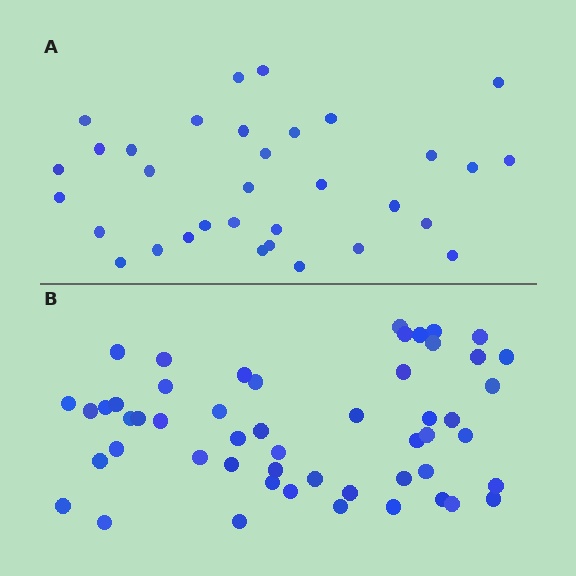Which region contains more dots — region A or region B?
Region B (the bottom region) has more dots.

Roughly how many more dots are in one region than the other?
Region B has approximately 20 more dots than region A.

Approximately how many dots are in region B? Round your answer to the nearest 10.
About 50 dots. (The exact count is 52, which rounds to 50.)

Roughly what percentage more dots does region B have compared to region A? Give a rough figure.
About 60% more.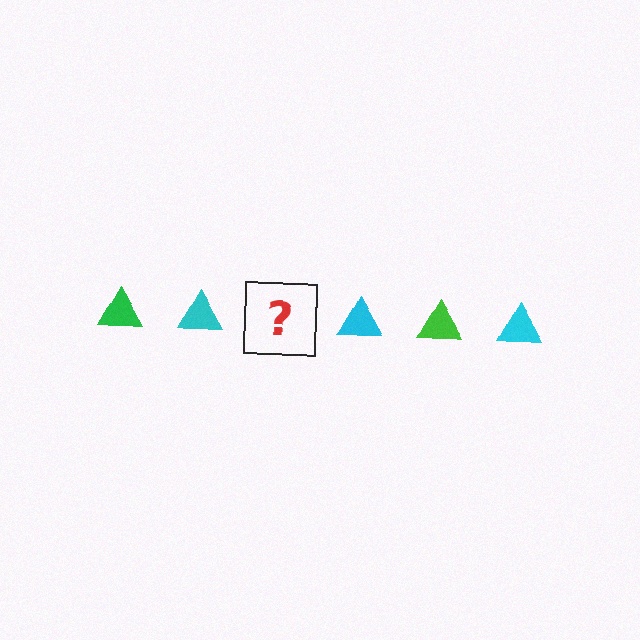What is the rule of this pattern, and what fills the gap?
The rule is that the pattern cycles through green, cyan triangles. The gap should be filled with a green triangle.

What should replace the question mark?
The question mark should be replaced with a green triangle.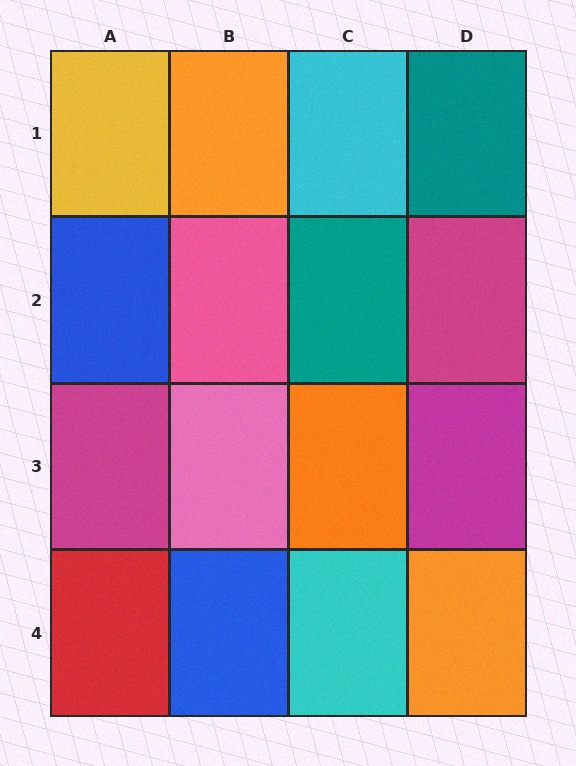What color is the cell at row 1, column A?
Yellow.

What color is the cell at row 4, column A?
Red.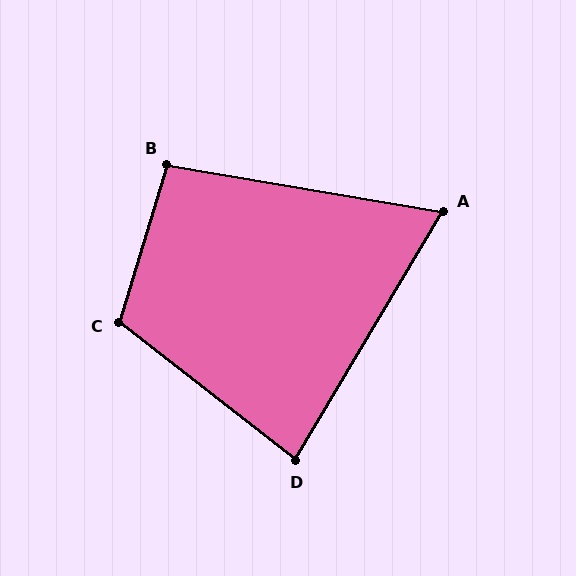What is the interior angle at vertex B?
Approximately 97 degrees (obtuse).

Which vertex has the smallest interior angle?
A, at approximately 69 degrees.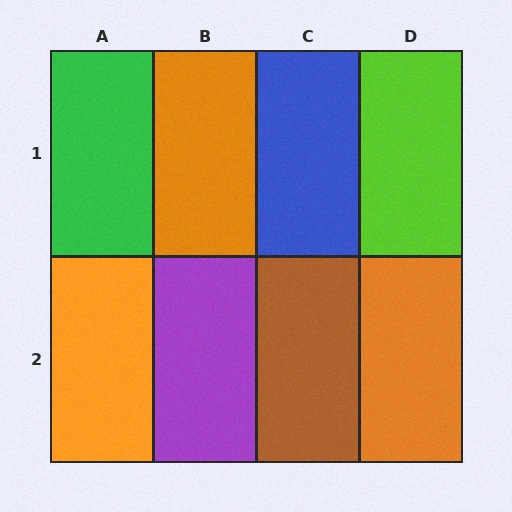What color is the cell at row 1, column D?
Lime.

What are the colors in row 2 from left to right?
Orange, purple, brown, orange.